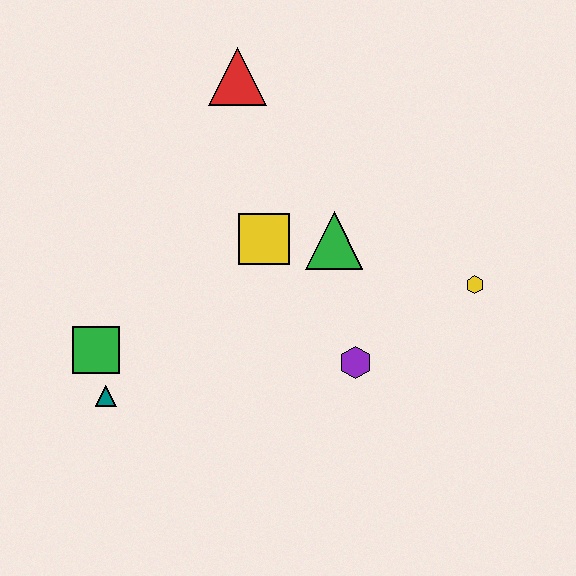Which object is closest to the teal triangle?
The green square is closest to the teal triangle.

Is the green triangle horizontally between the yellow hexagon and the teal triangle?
Yes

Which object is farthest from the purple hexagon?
The red triangle is farthest from the purple hexagon.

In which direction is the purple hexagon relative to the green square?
The purple hexagon is to the right of the green square.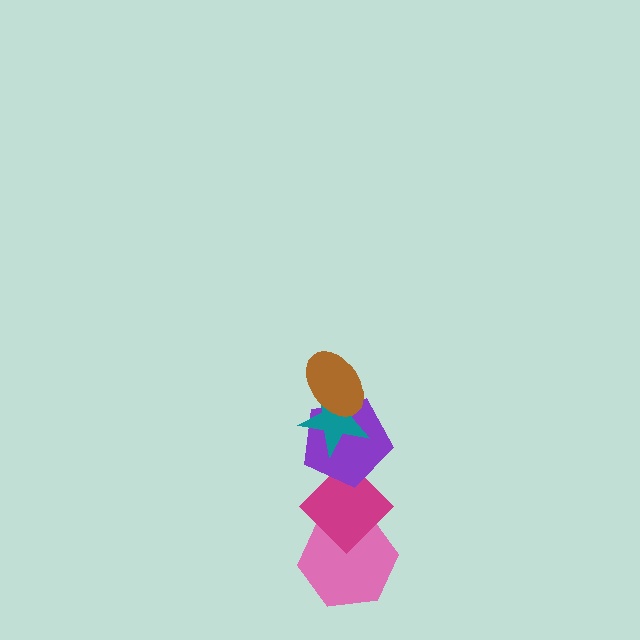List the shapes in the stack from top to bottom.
From top to bottom: the brown ellipse, the teal star, the purple pentagon, the magenta diamond, the pink hexagon.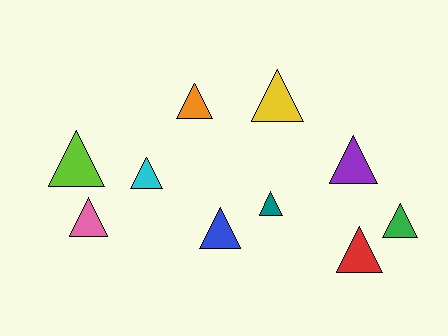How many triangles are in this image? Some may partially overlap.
There are 10 triangles.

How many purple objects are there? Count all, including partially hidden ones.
There is 1 purple object.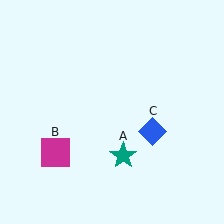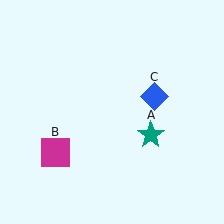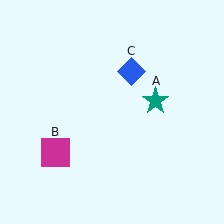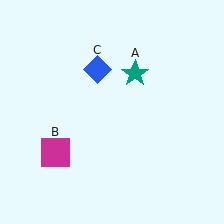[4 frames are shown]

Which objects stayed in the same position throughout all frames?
Magenta square (object B) remained stationary.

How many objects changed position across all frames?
2 objects changed position: teal star (object A), blue diamond (object C).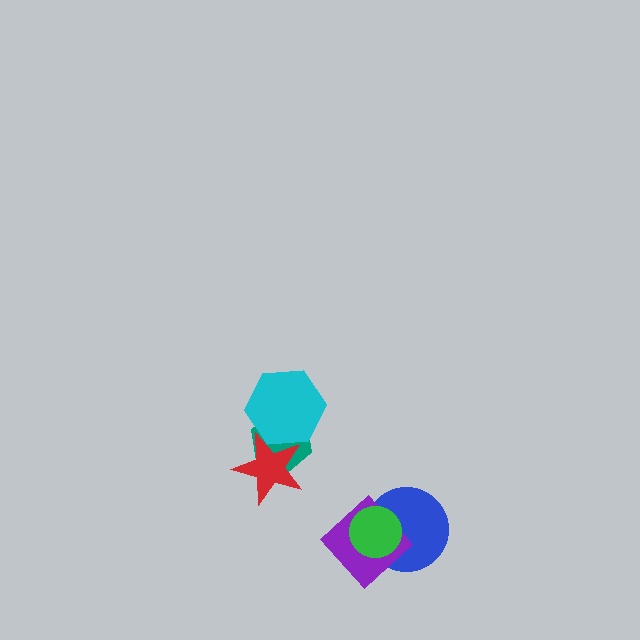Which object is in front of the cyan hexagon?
The red star is in front of the cyan hexagon.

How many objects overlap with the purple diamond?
2 objects overlap with the purple diamond.